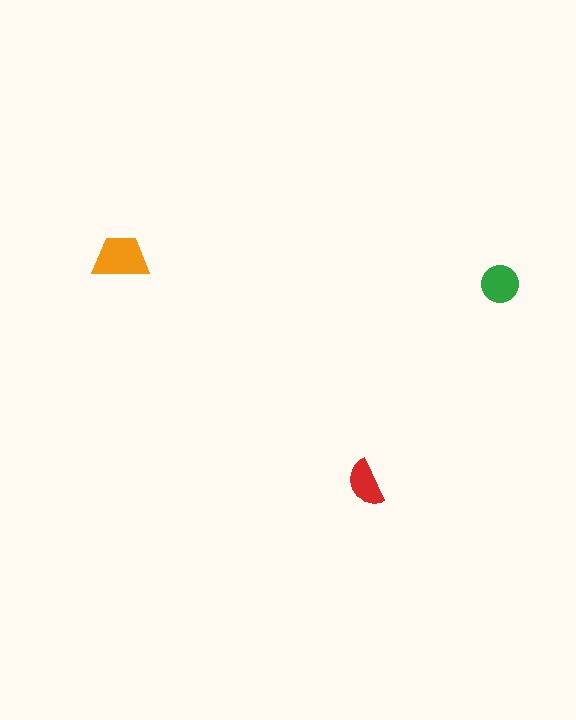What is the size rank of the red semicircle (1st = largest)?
3rd.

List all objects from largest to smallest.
The orange trapezoid, the green circle, the red semicircle.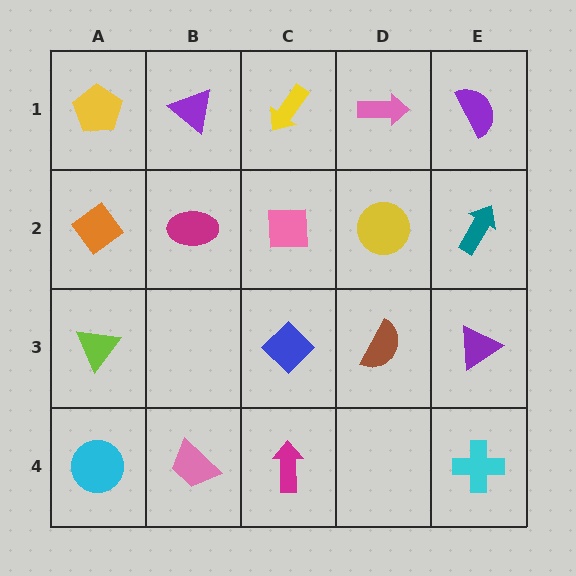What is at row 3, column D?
A brown semicircle.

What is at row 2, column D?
A yellow circle.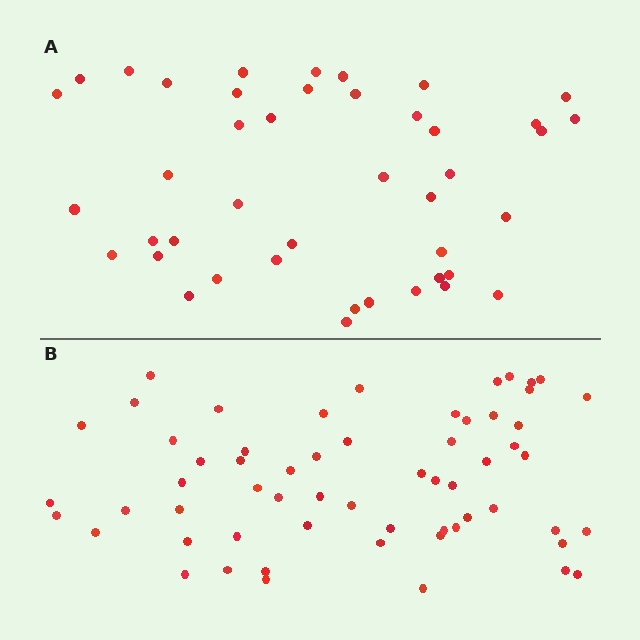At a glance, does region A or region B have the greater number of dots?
Region B (the bottom region) has more dots.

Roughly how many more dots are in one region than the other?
Region B has approximately 15 more dots than region A.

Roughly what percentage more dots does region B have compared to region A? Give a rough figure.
About 40% more.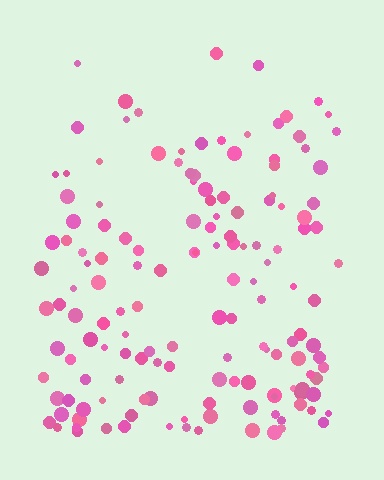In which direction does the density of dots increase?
From top to bottom, with the bottom side densest.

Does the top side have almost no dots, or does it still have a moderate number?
Still a moderate number, just noticeably fewer than the bottom.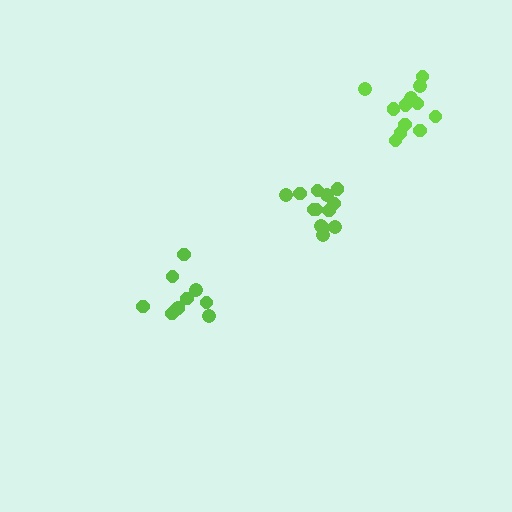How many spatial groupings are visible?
There are 3 spatial groupings.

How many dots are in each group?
Group 1: 10 dots, Group 2: 13 dots, Group 3: 12 dots (35 total).